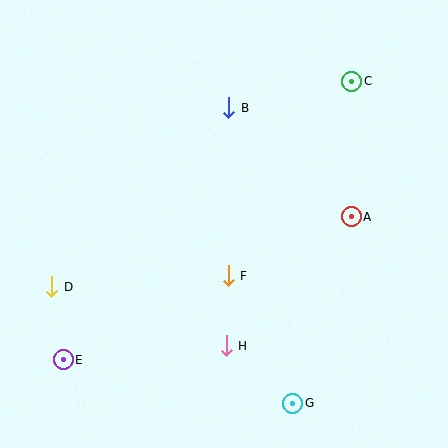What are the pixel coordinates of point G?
Point G is at (293, 403).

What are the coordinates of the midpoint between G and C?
The midpoint between G and C is at (322, 242).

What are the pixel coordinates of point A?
Point A is at (351, 217).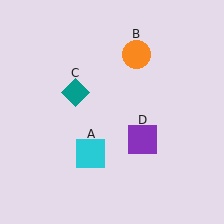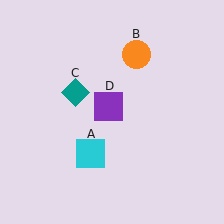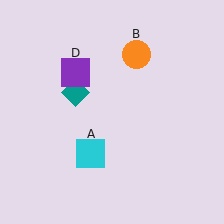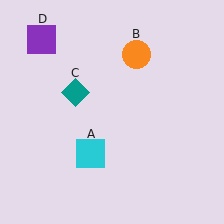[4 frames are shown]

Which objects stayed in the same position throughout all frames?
Cyan square (object A) and orange circle (object B) and teal diamond (object C) remained stationary.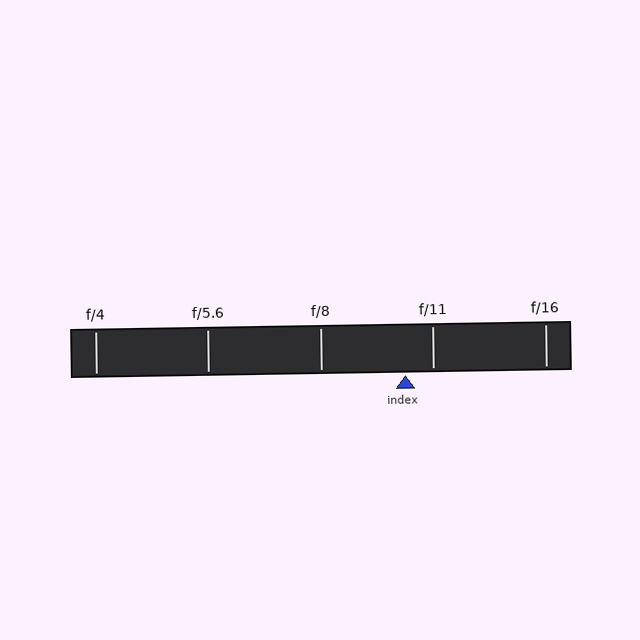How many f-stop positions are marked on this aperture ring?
There are 5 f-stop positions marked.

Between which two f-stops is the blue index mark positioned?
The index mark is between f/8 and f/11.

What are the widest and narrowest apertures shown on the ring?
The widest aperture shown is f/4 and the narrowest is f/16.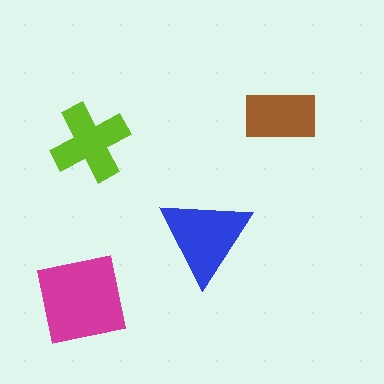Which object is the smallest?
The brown rectangle.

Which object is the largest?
The magenta square.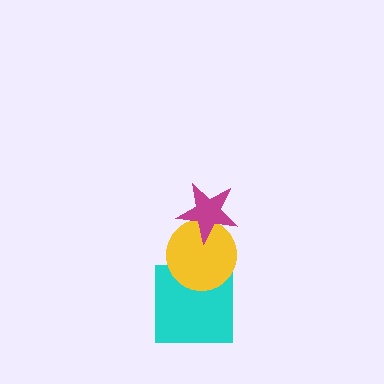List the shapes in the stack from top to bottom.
From top to bottom: the magenta star, the yellow circle, the cyan square.